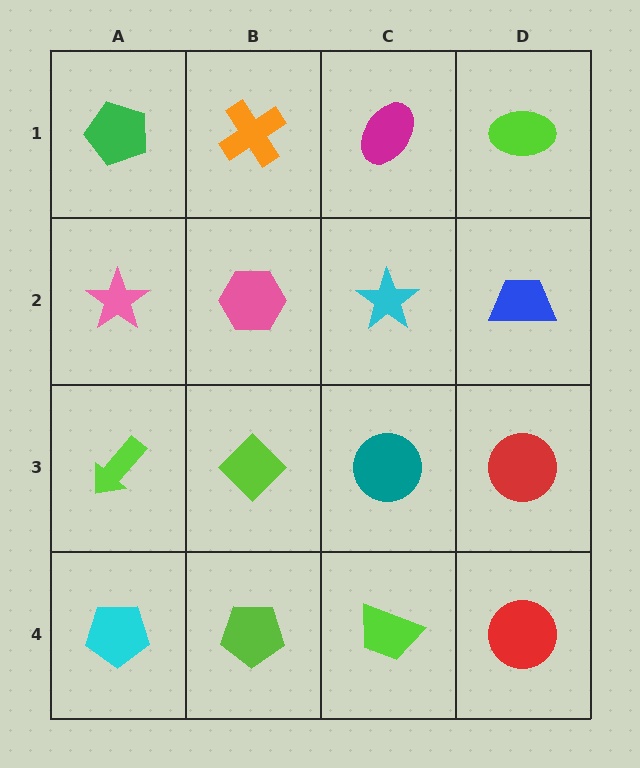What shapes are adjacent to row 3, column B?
A pink hexagon (row 2, column B), a lime pentagon (row 4, column B), a lime arrow (row 3, column A), a teal circle (row 3, column C).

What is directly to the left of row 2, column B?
A pink star.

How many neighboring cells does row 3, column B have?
4.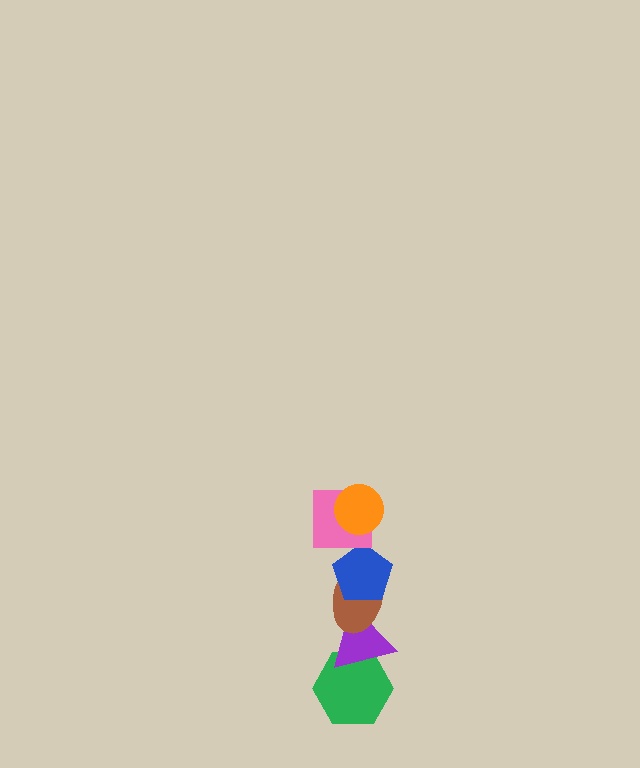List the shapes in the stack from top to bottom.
From top to bottom: the orange circle, the pink square, the blue pentagon, the brown ellipse, the purple triangle, the green hexagon.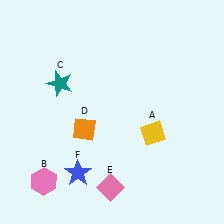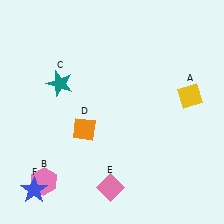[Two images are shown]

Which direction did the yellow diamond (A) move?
The yellow diamond (A) moved up.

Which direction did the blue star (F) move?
The blue star (F) moved left.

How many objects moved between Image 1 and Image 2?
2 objects moved between the two images.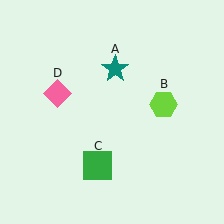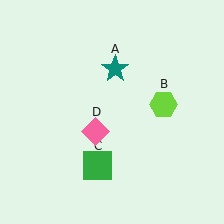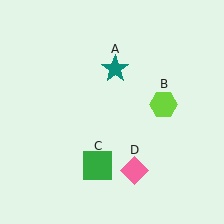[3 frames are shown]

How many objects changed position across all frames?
1 object changed position: pink diamond (object D).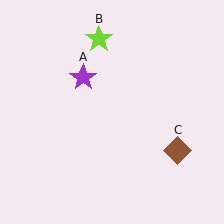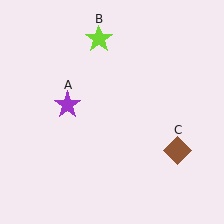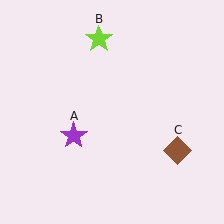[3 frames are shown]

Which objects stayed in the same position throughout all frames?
Lime star (object B) and brown diamond (object C) remained stationary.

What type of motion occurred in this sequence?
The purple star (object A) rotated counterclockwise around the center of the scene.